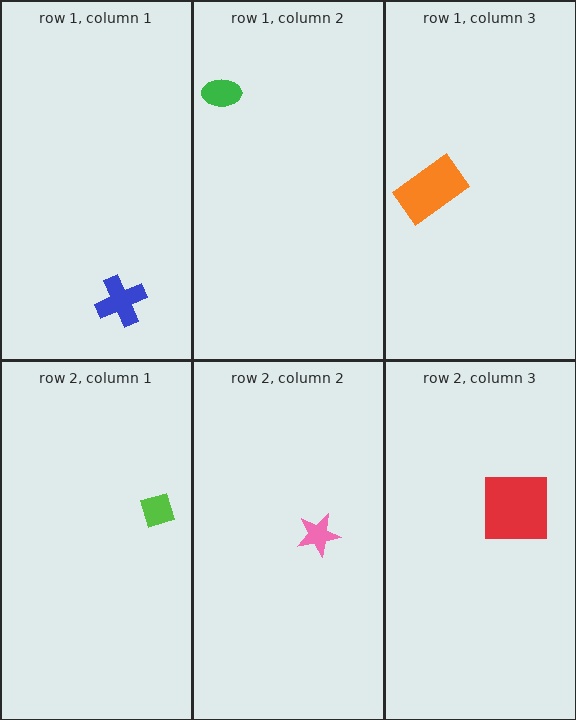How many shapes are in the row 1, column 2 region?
1.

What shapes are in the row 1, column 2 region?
The green ellipse.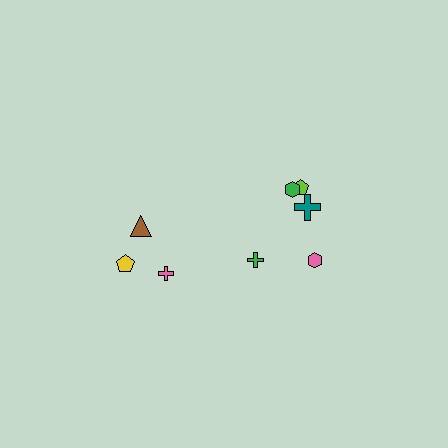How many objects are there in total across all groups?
There are 8 objects.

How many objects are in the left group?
There are 3 objects.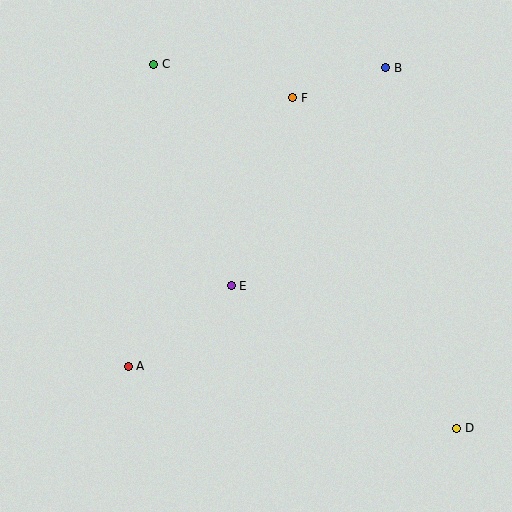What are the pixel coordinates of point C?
Point C is at (154, 64).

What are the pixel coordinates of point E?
Point E is at (231, 286).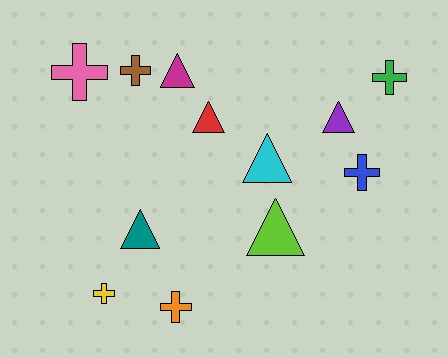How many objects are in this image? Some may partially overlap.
There are 12 objects.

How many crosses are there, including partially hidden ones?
There are 6 crosses.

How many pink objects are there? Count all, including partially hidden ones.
There is 1 pink object.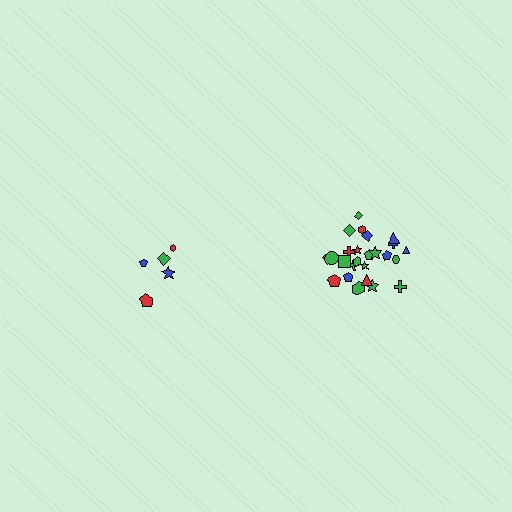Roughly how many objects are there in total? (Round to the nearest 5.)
Roughly 30 objects in total.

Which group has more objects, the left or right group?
The right group.